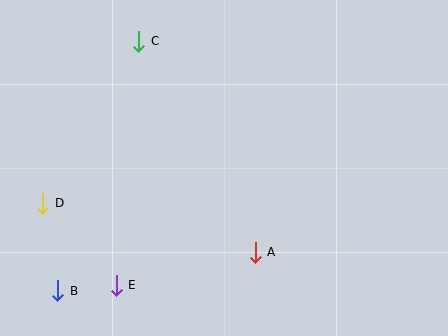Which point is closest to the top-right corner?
Point C is closest to the top-right corner.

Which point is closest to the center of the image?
Point A at (255, 252) is closest to the center.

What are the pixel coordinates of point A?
Point A is at (255, 252).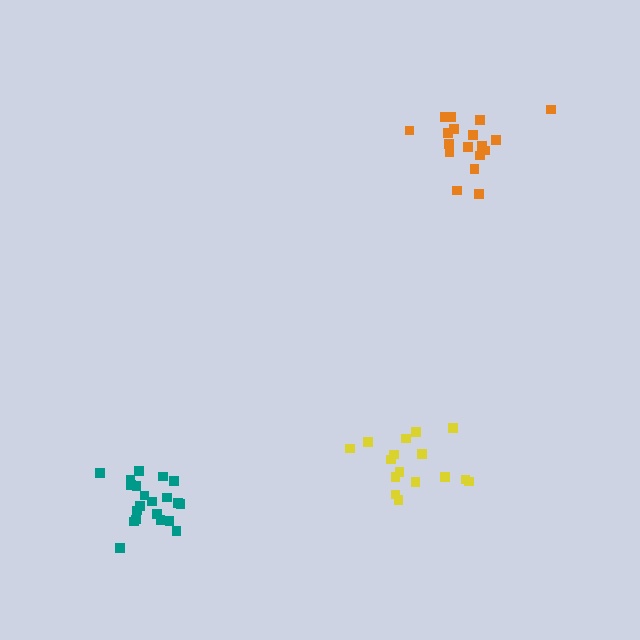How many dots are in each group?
Group 1: 18 dots, Group 2: 21 dots, Group 3: 16 dots (55 total).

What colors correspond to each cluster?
The clusters are colored: orange, teal, yellow.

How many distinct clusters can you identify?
There are 3 distinct clusters.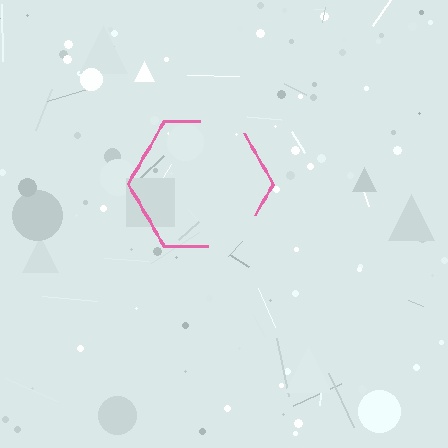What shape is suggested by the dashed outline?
The dashed outline suggests a hexagon.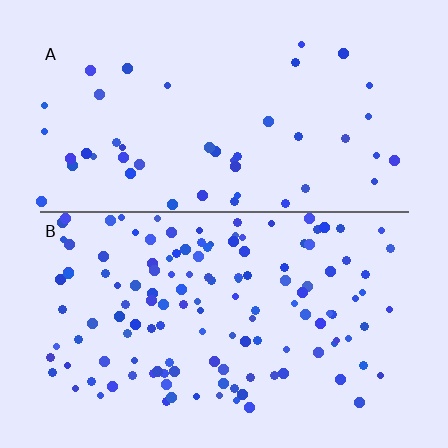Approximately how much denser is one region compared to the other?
Approximately 2.9× — region B over region A.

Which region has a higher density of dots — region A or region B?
B (the bottom).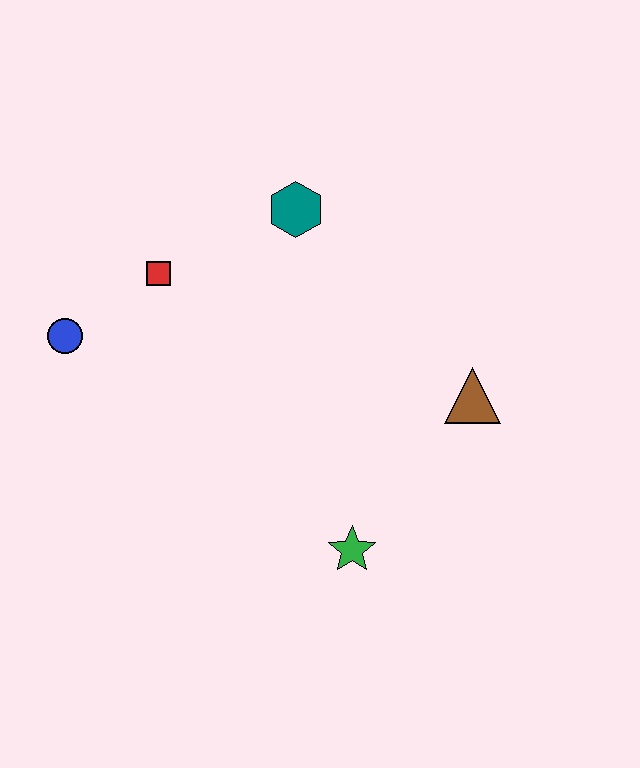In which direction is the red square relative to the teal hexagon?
The red square is to the left of the teal hexagon.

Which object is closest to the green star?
The brown triangle is closest to the green star.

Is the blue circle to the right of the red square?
No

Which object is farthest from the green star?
The blue circle is farthest from the green star.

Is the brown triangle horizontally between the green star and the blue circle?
No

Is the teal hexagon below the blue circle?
No